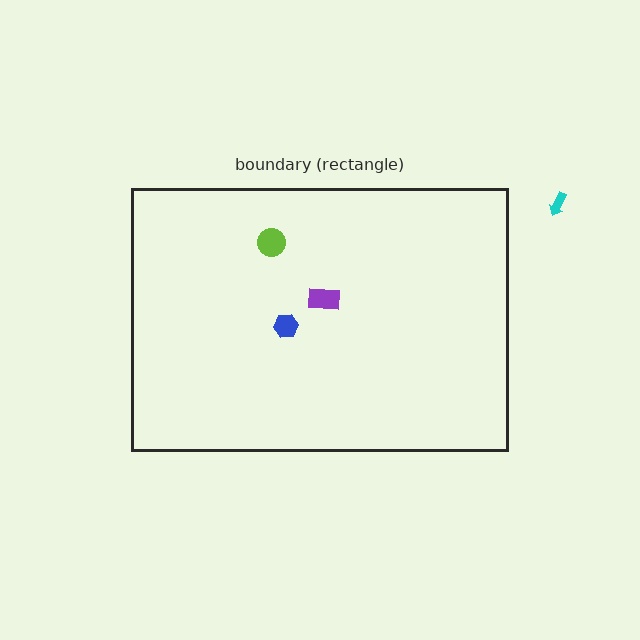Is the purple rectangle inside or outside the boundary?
Inside.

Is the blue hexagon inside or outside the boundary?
Inside.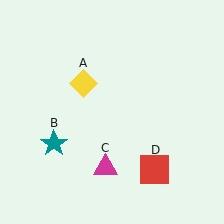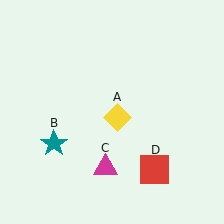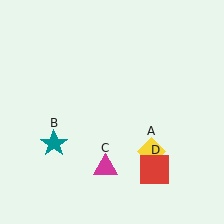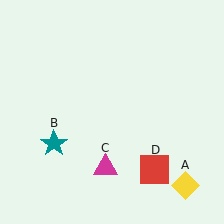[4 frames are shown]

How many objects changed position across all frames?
1 object changed position: yellow diamond (object A).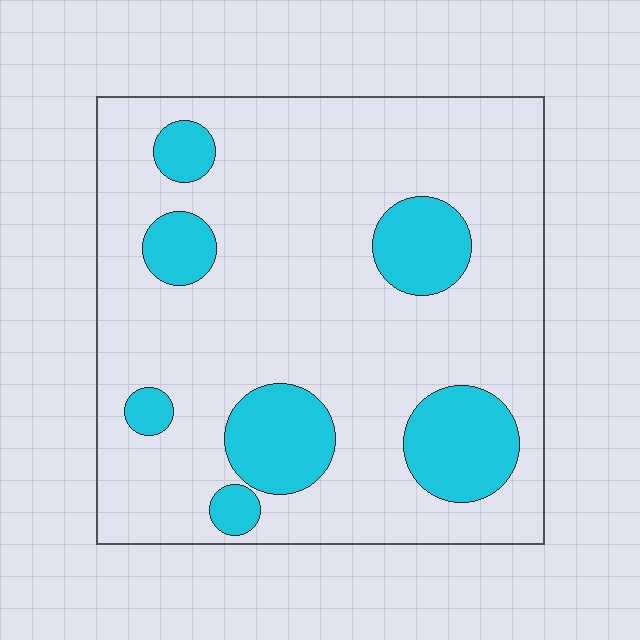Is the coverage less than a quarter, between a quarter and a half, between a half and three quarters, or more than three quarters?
Less than a quarter.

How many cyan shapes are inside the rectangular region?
7.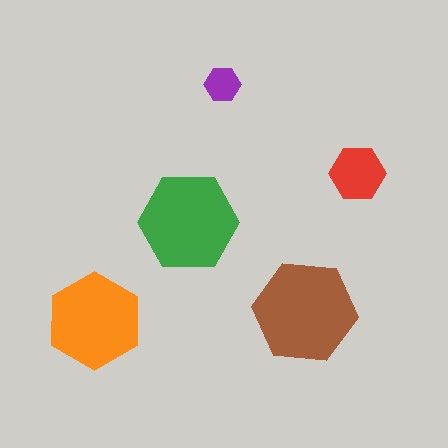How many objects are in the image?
There are 5 objects in the image.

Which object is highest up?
The purple hexagon is topmost.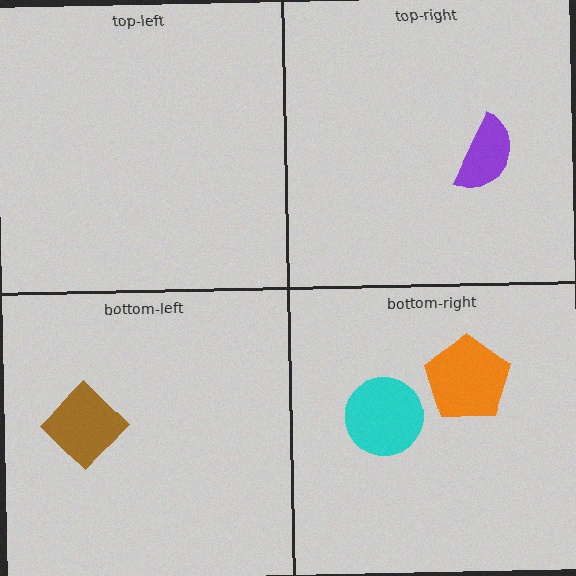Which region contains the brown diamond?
The bottom-left region.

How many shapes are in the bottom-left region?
1.